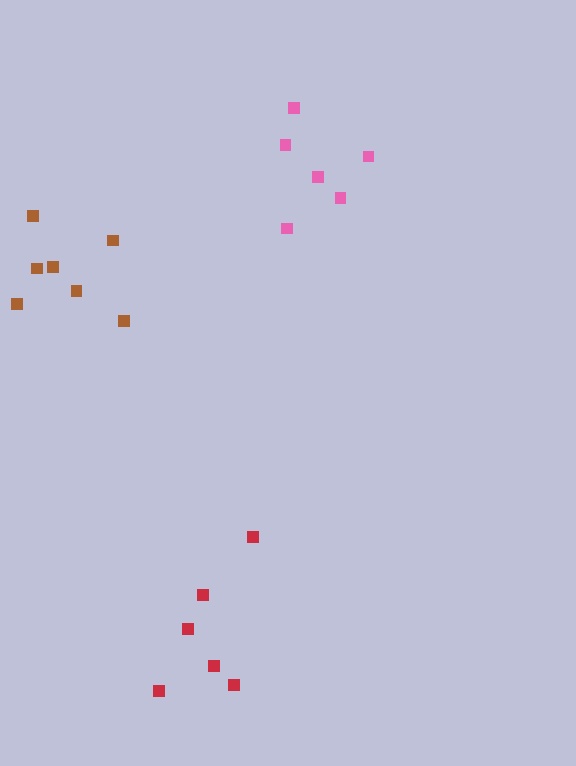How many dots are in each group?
Group 1: 6 dots, Group 2: 7 dots, Group 3: 6 dots (19 total).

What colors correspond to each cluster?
The clusters are colored: pink, brown, red.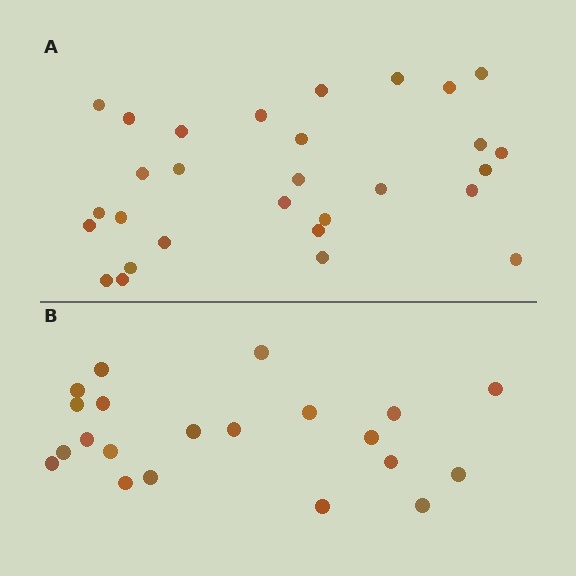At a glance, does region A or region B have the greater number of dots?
Region A (the top region) has more dots.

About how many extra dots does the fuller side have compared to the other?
Region A has roughly 8 or so more dots than region B.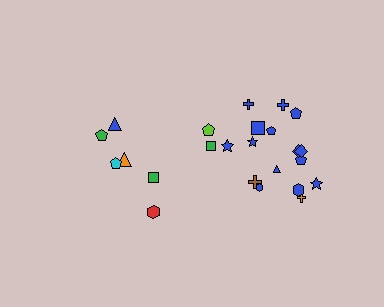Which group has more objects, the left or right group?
The right group.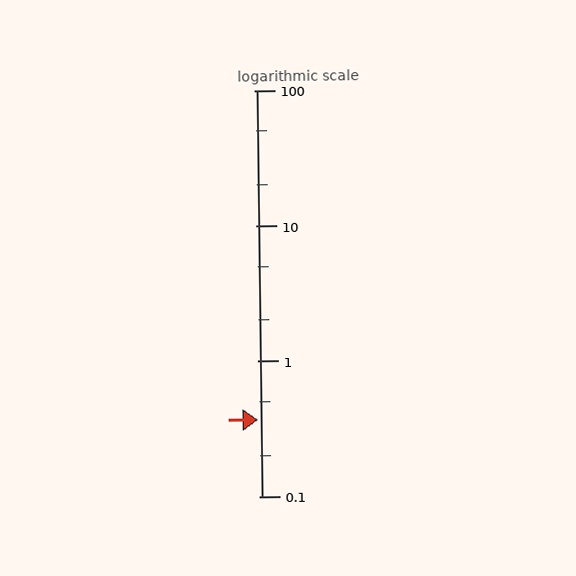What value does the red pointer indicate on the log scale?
The pointer indicates approximately 0.37.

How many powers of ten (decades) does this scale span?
The scale spans 3 decades, from 0.1 to 100.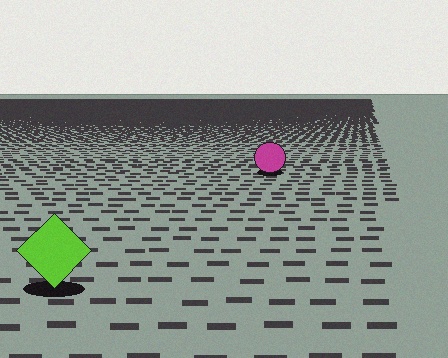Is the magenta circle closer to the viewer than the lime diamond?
No. The lime diamond is closer — you can tell from the texture gradient: the ground texture is coarser near it.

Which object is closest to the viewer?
The lime diamond is closest. The texture marks near it are larger and more spread out.